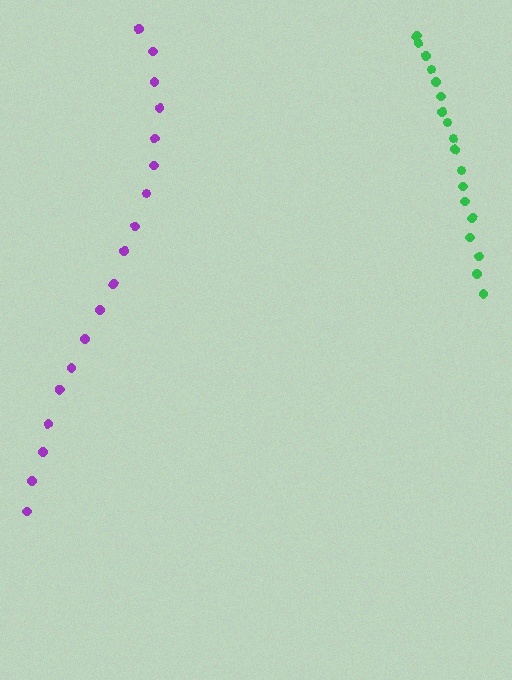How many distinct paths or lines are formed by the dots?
There are 2 distinct paths.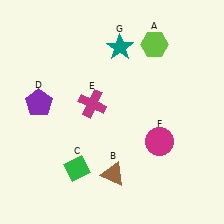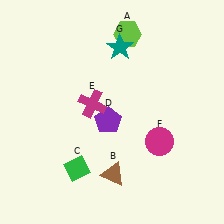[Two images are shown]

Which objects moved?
The objects that moved are: the lime hexagon (A), the purple pentagon (D).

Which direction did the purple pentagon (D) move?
The purple pentagon (D) moved right.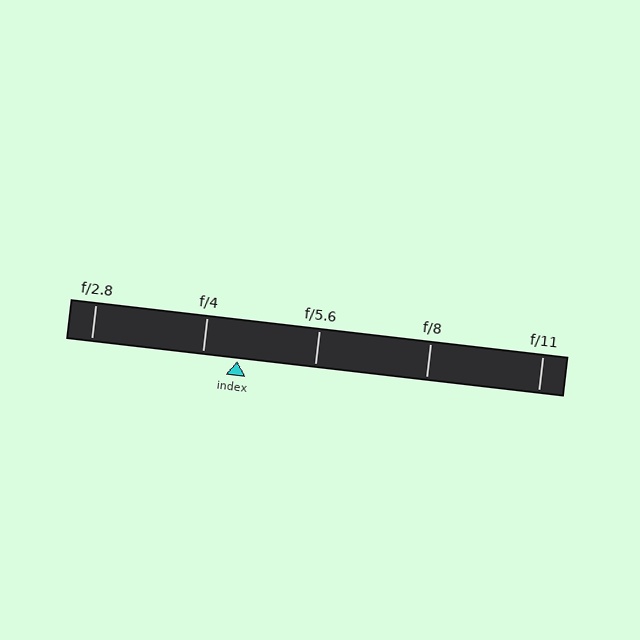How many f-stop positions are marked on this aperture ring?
There are 5 f-stop positions marked.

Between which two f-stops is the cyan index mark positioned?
The index mark is between f/4 and f/5.6.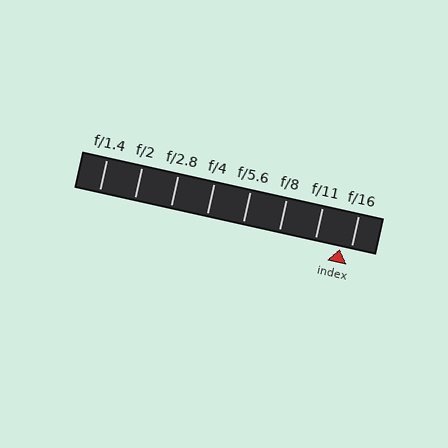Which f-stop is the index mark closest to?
The index mark is closest to f/16.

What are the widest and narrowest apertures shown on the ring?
The widest aperture shown is f/1.4 and the narrowest is f/16.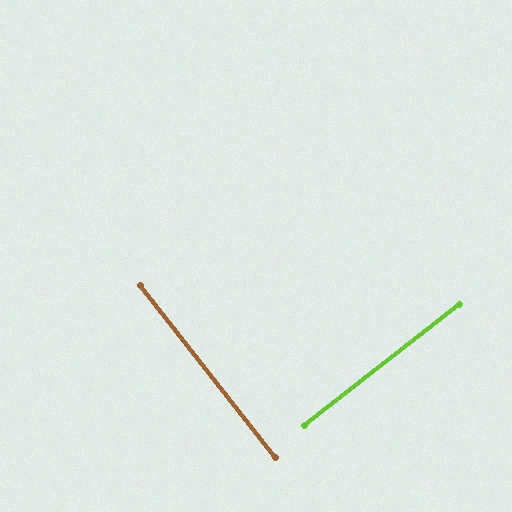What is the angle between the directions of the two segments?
Approximately 90 degrees.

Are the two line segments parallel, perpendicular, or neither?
Perpendicular — they meet at approximately 90°.